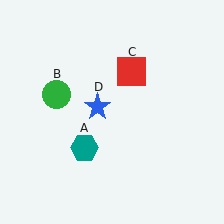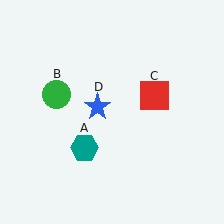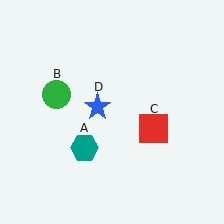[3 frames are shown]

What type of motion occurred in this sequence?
The red square (object C) rotated clockwise around the center of the scene.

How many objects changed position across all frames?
1 object changed position: red square (object C).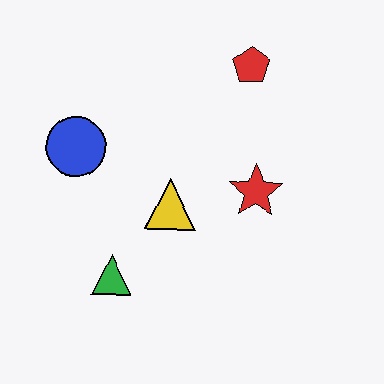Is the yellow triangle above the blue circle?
No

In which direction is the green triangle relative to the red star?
The green triangle is to the left of the red star.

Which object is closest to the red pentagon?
The red star is closest to the red pentagon.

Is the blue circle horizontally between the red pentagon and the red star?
No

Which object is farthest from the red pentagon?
The green triangle is farthest from the red pentagon.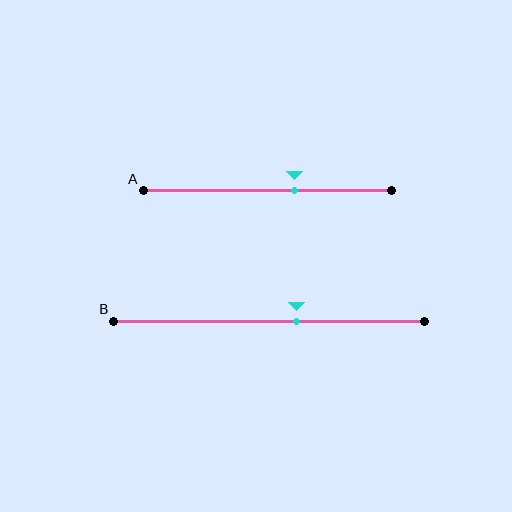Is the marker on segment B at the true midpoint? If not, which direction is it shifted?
No, the marker on segment B is shifted to the right by about 9% of the segment length.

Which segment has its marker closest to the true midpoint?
Segment B has its marker closest to the true midpoint.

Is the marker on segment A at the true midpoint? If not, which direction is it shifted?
No, the marker on segment A is shifted to the right by about 11% of the segment length.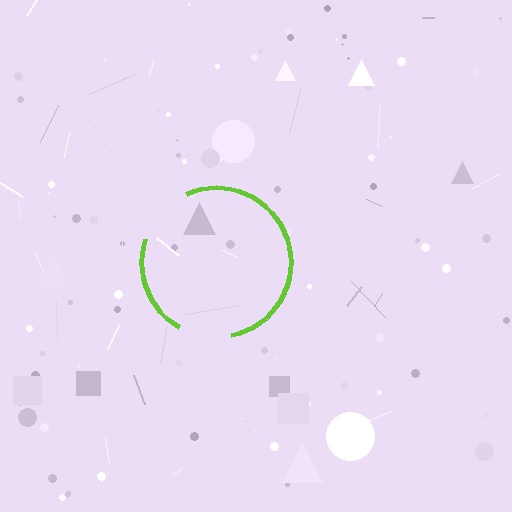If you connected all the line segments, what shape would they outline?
They would outline a circle.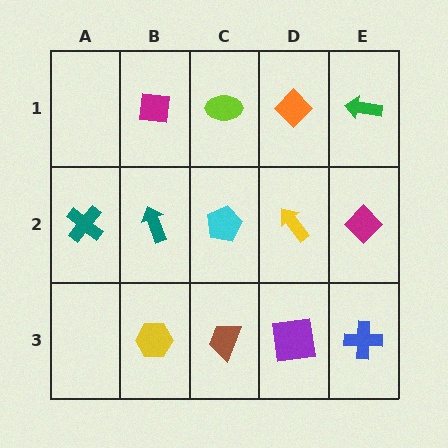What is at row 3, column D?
A purple square.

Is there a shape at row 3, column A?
No, that cell is empty.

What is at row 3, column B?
A yellow hexagon.